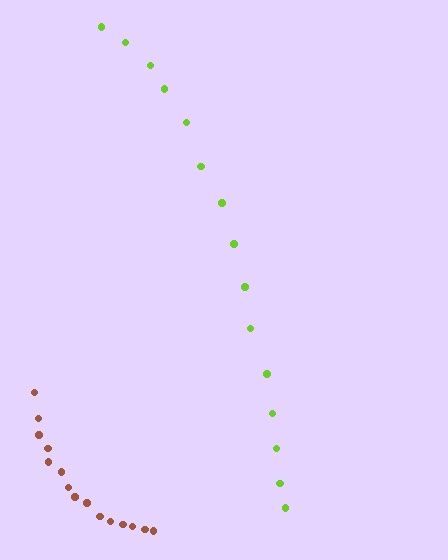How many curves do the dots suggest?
There are 2 distinct paths.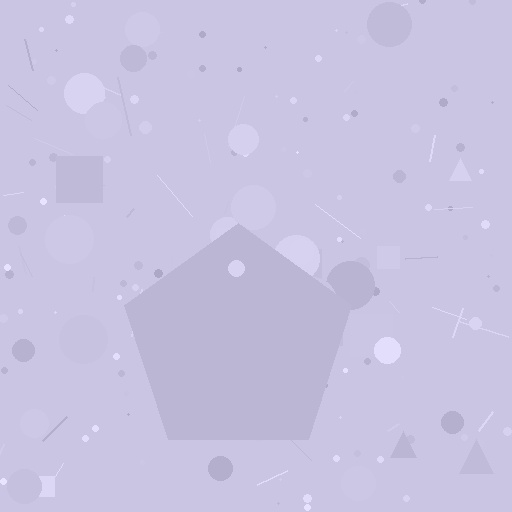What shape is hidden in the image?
A pentagon is hidden in the image.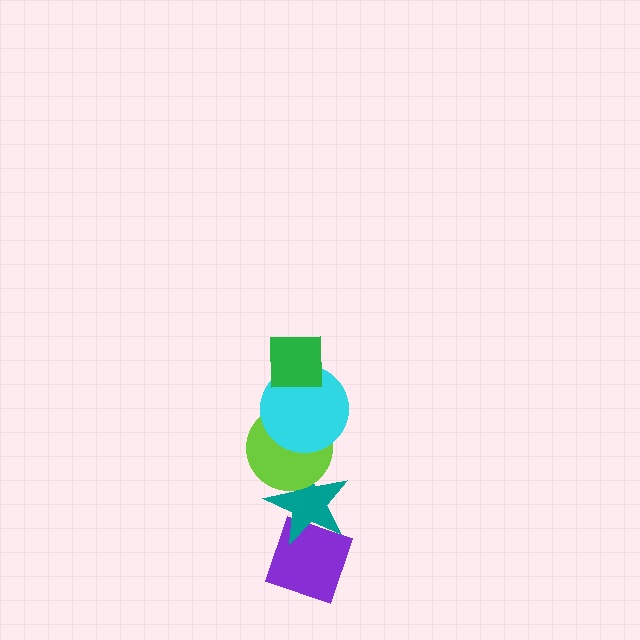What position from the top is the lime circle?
The lime circle is 3rd from the top.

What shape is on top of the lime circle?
The cyan circle is on top of the lime circle.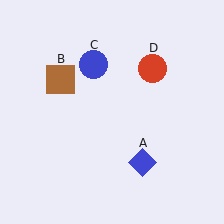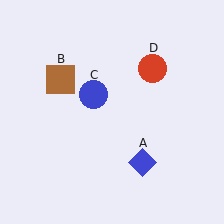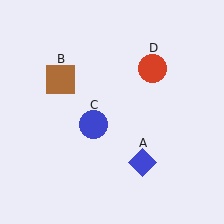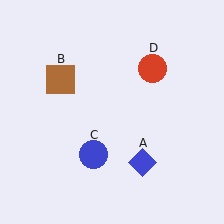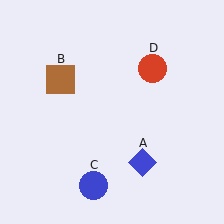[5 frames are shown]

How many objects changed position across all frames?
1 object changed position: blue circle (object C).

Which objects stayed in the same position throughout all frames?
Blue diamond (object A) and brown square (object B) and red circle (object D) remained stationary.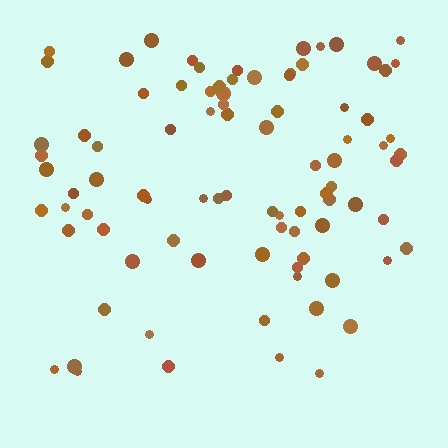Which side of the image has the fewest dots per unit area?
The bottom.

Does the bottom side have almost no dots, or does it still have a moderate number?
Still a moderate number, just noticeably fewer than the top.